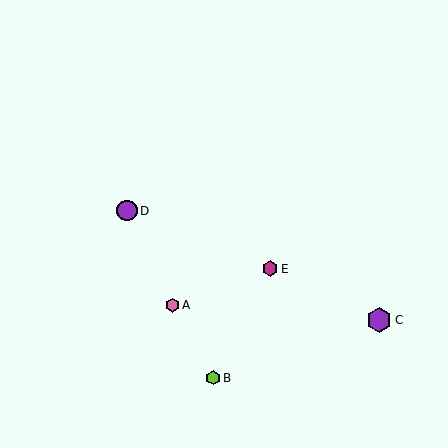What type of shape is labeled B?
Shape B is a lime hexagon.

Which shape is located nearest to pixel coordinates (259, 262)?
The magenta hexagon (labeled E) at (270, 269) is nearest to that location.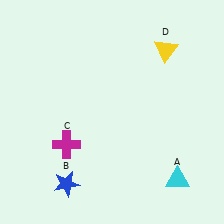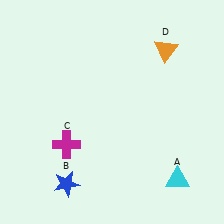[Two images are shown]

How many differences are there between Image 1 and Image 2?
There is 1 difference between the two images.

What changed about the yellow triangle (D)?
In Image 1, D is yellow. In Image 2, it changed to orange.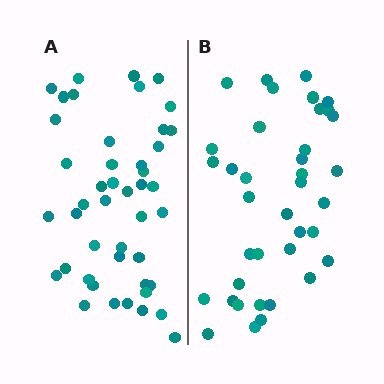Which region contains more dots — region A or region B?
Region A (the left region) has more dots.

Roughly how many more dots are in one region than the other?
Region A has roughly 8 or so more dots than region B.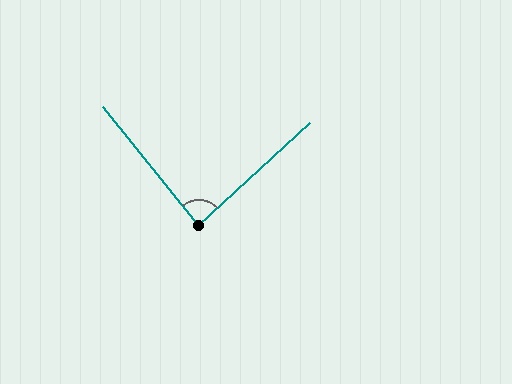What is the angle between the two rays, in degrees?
Approximately 87 degrees.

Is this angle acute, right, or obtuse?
It is approximately a right angle.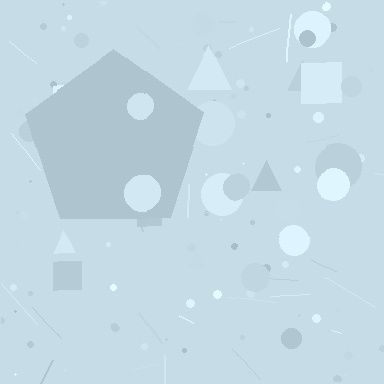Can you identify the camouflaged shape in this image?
The camouflaged shape is a pentagon.